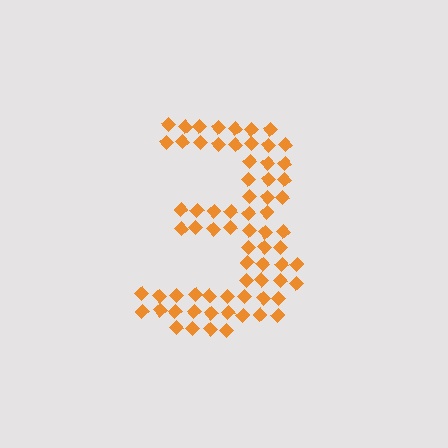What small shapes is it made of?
It is made of small diamonds.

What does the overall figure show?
The overall figure shows the digit 3.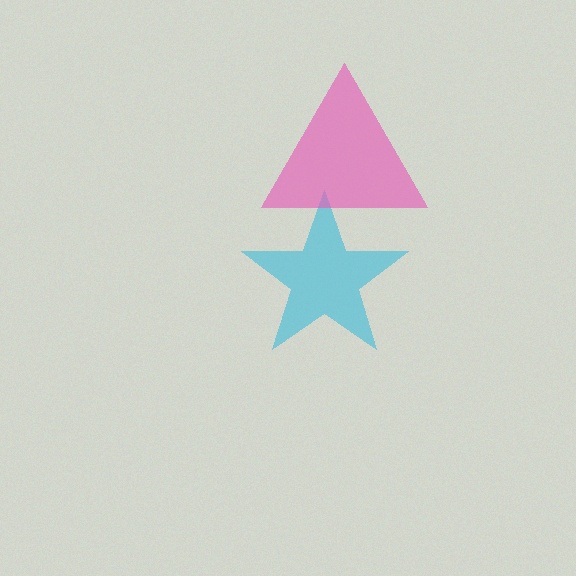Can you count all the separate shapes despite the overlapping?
Yes, there are 2 separate shapes.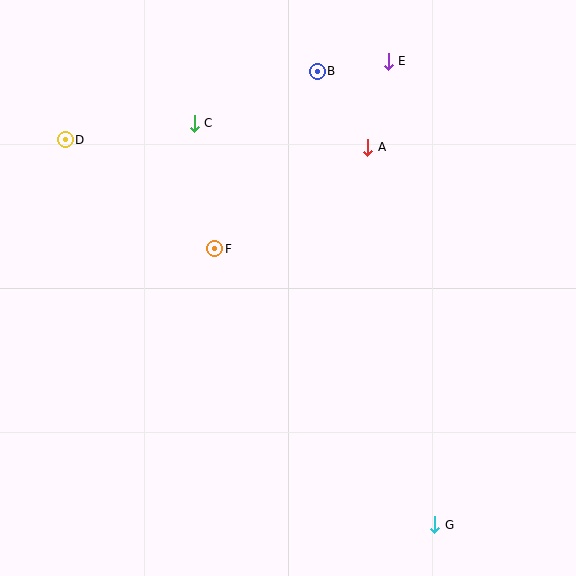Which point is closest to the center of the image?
Point F at (215, 249) is closest to the center.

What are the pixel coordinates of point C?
Point C is at (194, 123).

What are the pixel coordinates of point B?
Point B is at (317, 71).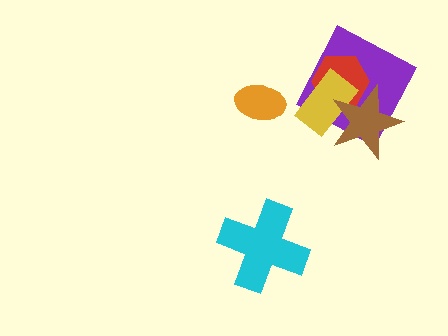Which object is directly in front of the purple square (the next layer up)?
The red hexagon is directly in front of the purple square.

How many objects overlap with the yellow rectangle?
3 objects overlap with the yellow rectangle.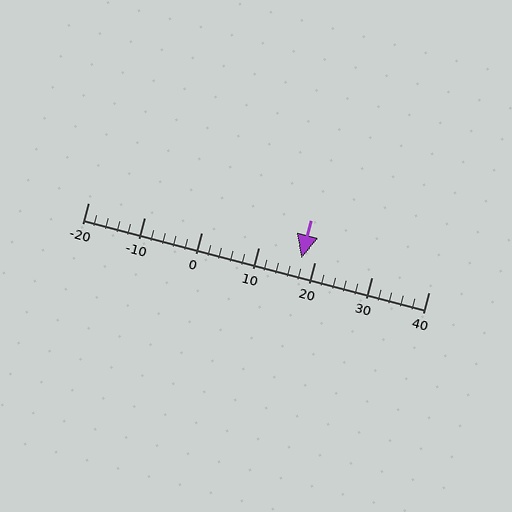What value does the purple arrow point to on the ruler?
The purple arrow points to approximately 18.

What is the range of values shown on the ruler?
The ruler shows values from -20 to 40.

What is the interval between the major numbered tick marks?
The major tick marks are spaced 10 units apart.